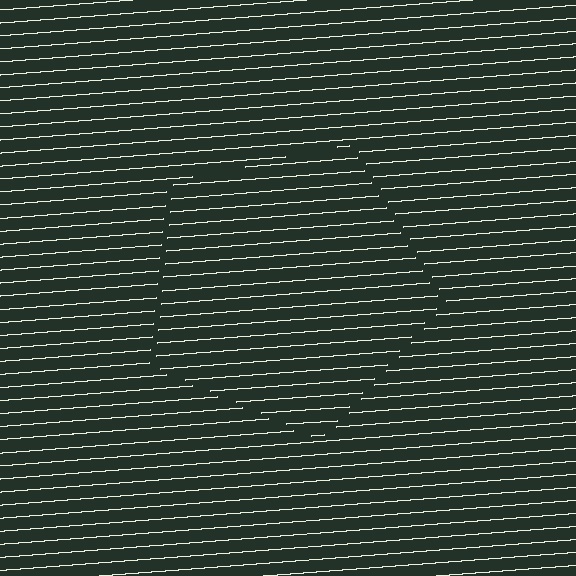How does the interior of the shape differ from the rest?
The interior of the shape contains the same grating, shifted by half a period — the contour is defined by the phase discontinuity where line-ends from the inner and outer gratings abut.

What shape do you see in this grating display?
An illusory pentagon. The interior of the shape contains the same grating, shifted by half a period — the contour is defined by the phase discontinuity where line-ends from the inner and outer gratings abut.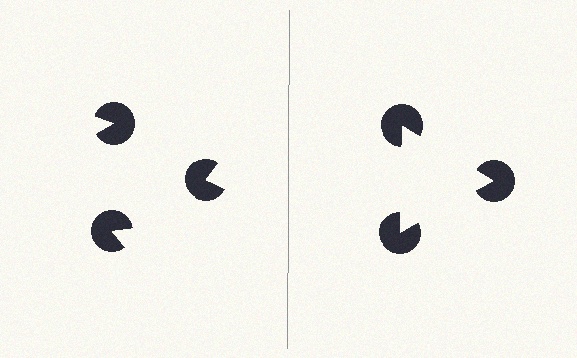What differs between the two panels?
The pac-man discs are positioned identically on both sides; only the wedge orientations differ. On the right they align to a triangle; on the left they are misaligned.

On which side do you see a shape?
An illusory triangle appears on the right side. On the left side the wedge cuts are rotated, so no coherent shape forms.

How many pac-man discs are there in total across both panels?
6 — 3 on each side.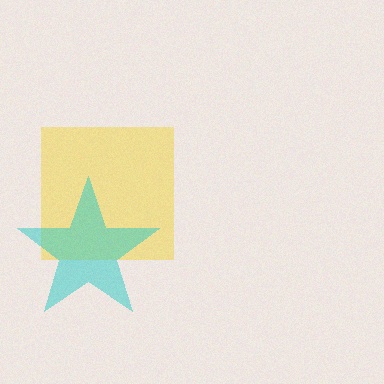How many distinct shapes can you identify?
There are 2 distinct shapes: a yellow square, a cyan star.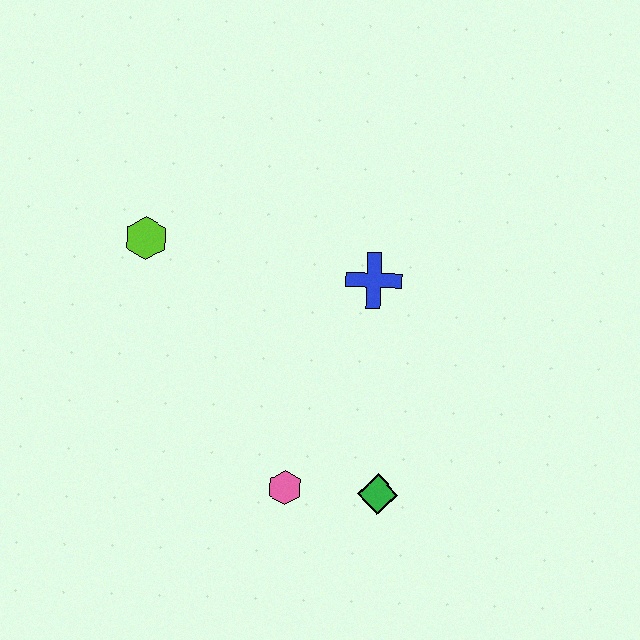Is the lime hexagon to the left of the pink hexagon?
Yes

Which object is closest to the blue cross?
The green diamond is closest to the blue cross.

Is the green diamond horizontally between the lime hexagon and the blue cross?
No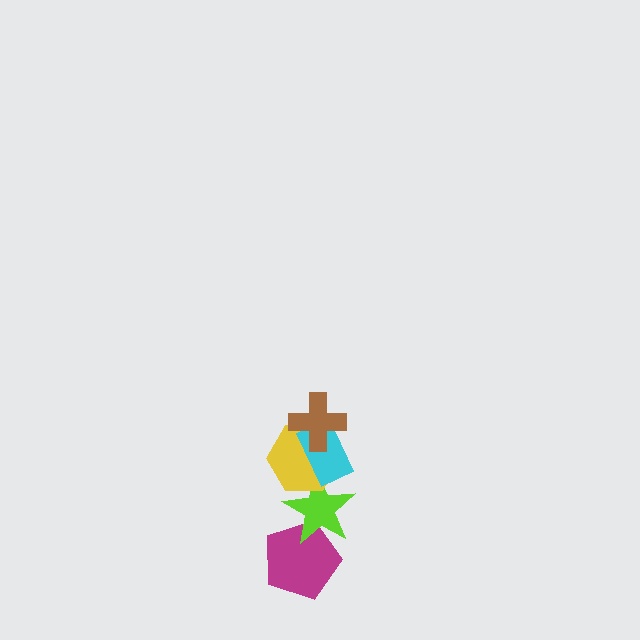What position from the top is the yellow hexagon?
The yellow hexagon is 3rd from the top.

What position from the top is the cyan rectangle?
The cyan rectangle is 2nd from the top.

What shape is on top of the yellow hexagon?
The cyan rectangle is on top of the yellow hexagon.